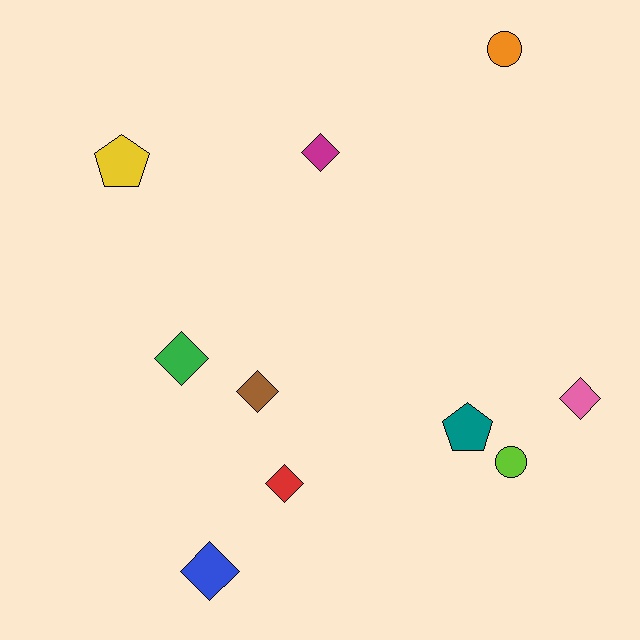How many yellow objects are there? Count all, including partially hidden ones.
There is 1 yellow object.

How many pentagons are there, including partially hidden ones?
There are 2 pentagons.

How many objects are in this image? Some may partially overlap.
There are 10 objects.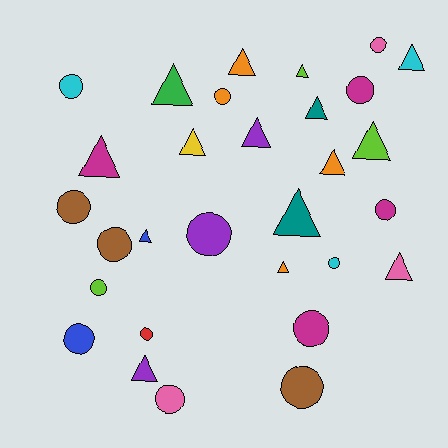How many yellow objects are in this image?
There is 1 yellow object.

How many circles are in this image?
There are 15 circles.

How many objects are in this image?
There are 30 objects.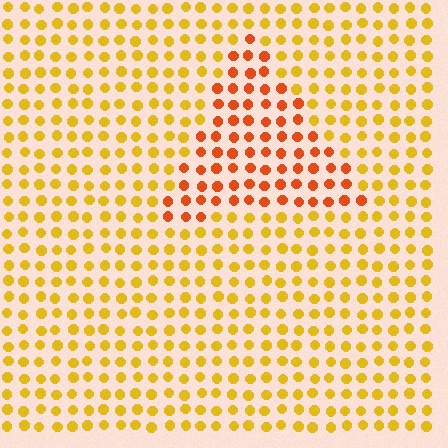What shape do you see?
I see a triangle.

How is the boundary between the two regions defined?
The boundary is defined purely by a slight shift in hue (about 33 degrees). Spacing, size, and orientation are identical on both sides.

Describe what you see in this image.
The image is filled with small yellow elements in a uniform arrangement. A triangle-shaped region is visible where the elements are tinted to a slightly different hue, forming a subtle color boundary.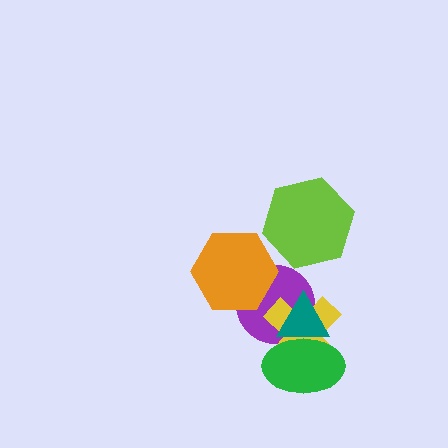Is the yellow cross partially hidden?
Yes, it is partially covered by another shape.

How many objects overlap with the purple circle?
4 objects overlap with the purple circle.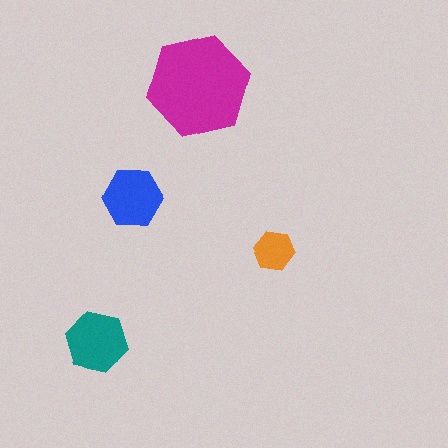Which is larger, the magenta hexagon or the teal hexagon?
The magenta one.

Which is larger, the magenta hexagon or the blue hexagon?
The magenta one.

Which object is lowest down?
The teal hexagon is bottommost.